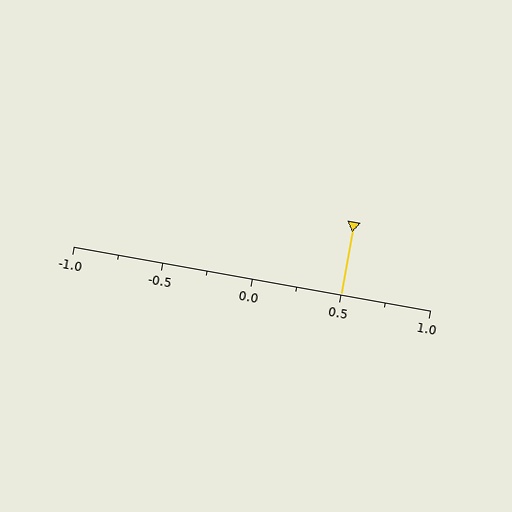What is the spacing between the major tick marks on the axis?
The major ticks are spaced 0.5 apart.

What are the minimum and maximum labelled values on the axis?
The axis runs from -1.0 to 1.0.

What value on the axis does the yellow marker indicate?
The marker indicates approximately 0.5.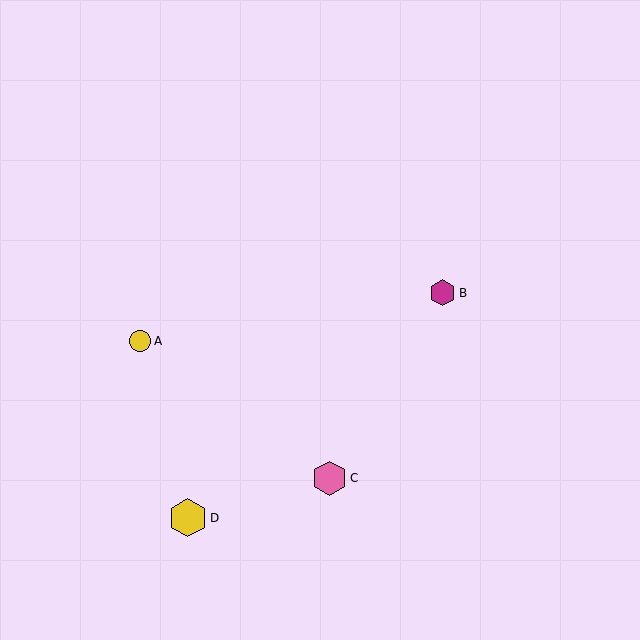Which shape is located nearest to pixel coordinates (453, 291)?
The magenta hexagon (labeled B) at (442, 293) is nearest to that location.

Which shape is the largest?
The yellow hexagon (labeled D) is the largest.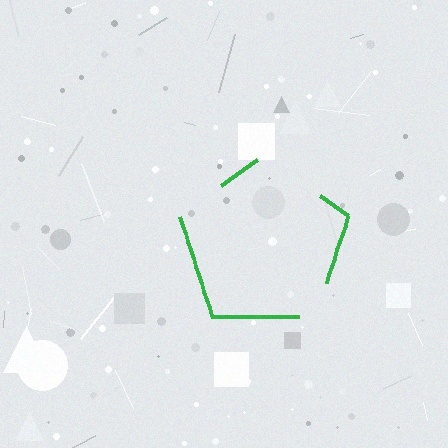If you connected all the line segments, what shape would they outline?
They would outline a pentagon.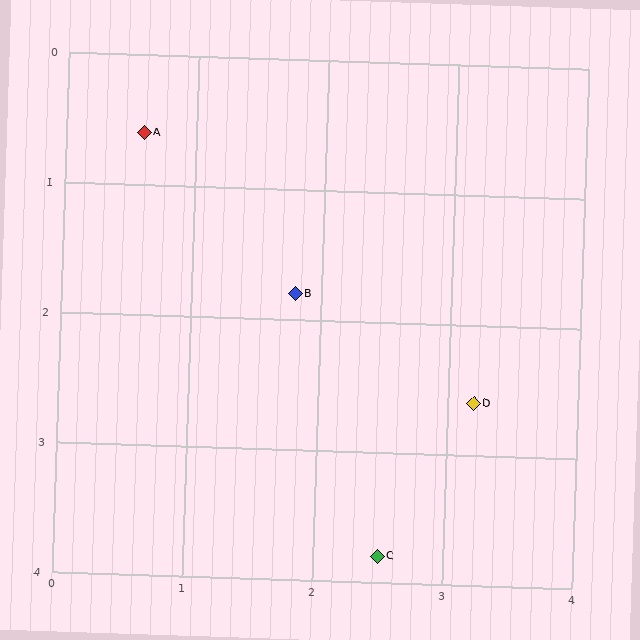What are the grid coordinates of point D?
Point D is at approximately (3.2, 2.6).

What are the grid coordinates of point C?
Point C is at approximately (2.5, 3.8).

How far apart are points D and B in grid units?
Points D and B are about 1.6 grid units apart.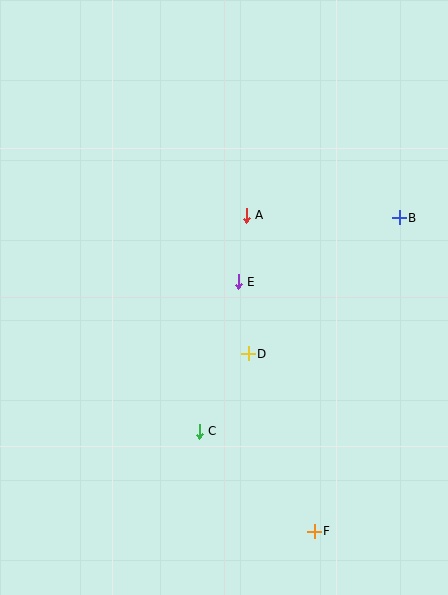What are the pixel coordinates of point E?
Point E is at (238, 282).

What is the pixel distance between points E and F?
The distance between E and F is 261 pixels.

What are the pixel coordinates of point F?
Point F is at (314, 531).